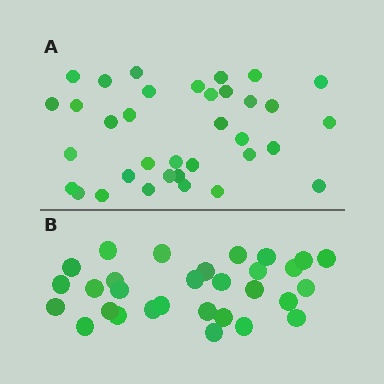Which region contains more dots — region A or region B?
Region A (the top region) has more dots.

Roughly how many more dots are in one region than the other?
Region A has about 5 more dots than region B.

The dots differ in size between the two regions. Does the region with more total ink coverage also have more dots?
No. Region B has more total ink coverage because its dots are larger, but region A actually contains more individual dots. Total area can be misleading — the number of items is what matters here.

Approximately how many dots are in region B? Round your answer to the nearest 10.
About 30 dots.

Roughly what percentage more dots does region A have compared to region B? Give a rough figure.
About 15% more.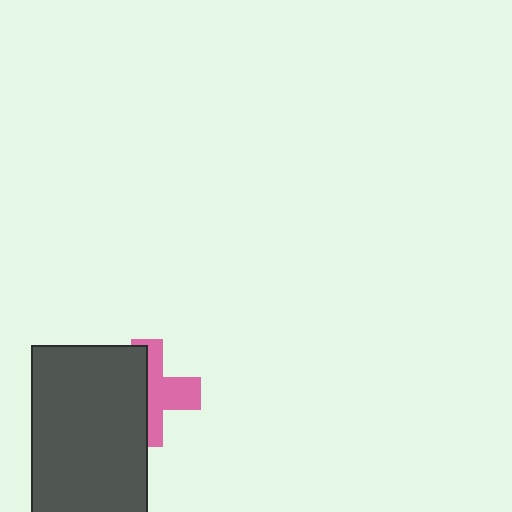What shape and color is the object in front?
The object in front is a dark gray rectangle.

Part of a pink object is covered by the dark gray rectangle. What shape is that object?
It is a cross.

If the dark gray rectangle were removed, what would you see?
You would see the complete pink cross.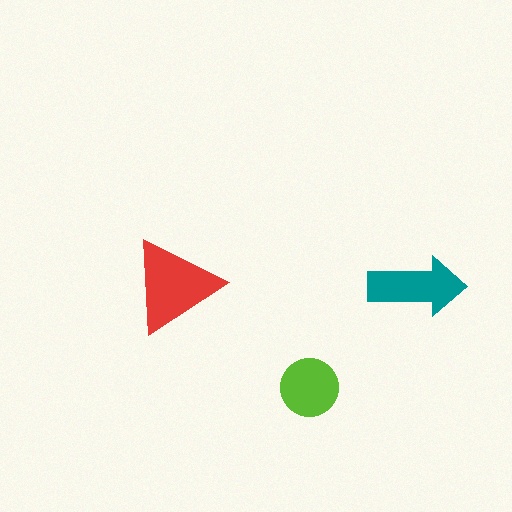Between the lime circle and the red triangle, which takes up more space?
The red triangle.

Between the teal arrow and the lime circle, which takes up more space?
The teal arrow.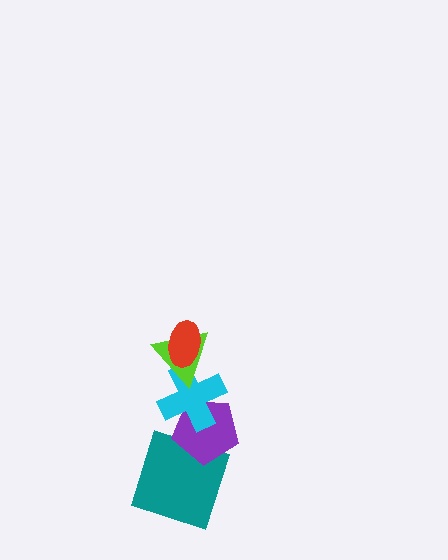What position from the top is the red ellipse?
The red ellipse is 1st from the top.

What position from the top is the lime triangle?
The lime triangle is 2nd from the top.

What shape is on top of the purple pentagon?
The cyan cross is on top of the purple pentagon.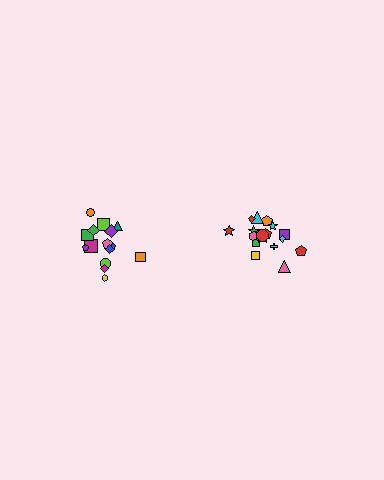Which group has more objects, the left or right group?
The right group.